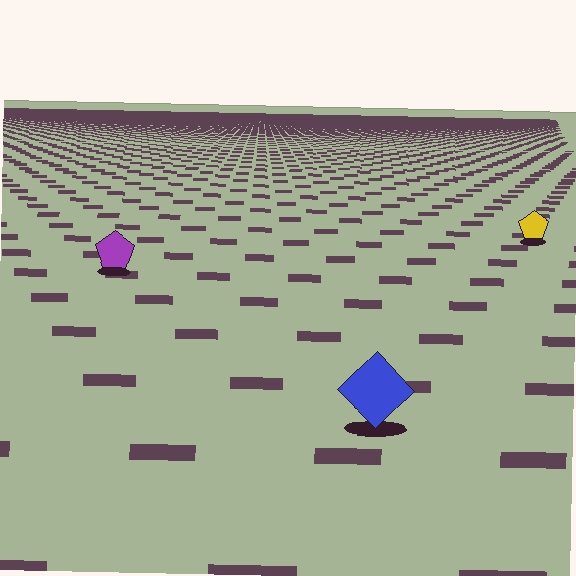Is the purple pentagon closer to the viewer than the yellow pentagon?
Yes. The purple pentagon is closer — you can tell from the texture gradient: the ground texture is coarser near it.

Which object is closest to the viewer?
The blue diamond is closest. The texture marks near it are larger and more spread out.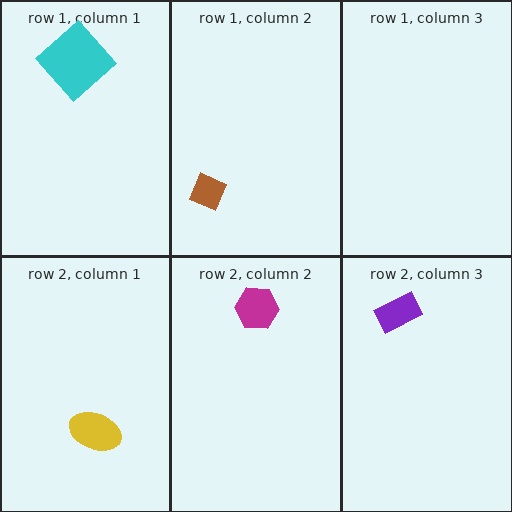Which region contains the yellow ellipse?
The row 2, column 1 region.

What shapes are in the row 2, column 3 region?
The purple rectangle.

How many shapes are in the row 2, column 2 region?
1.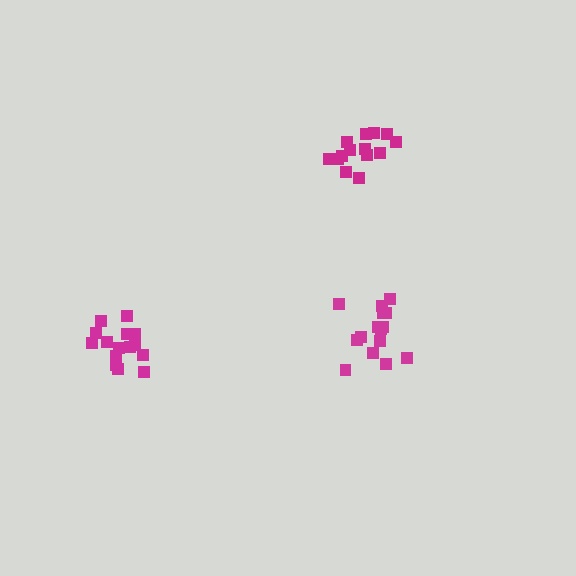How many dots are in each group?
Group 1: 14 dots, Group 2: 15 dots, Group 3: 15 dots (44 total).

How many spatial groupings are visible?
There are 3 spatial groupings.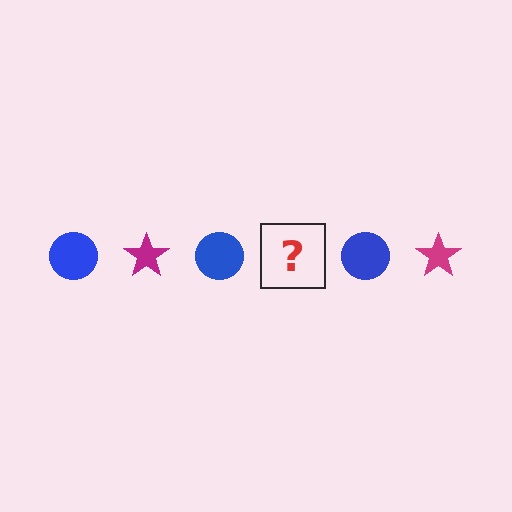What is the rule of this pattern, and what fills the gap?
The rule is that the pattern alternates between blue circle and magenta star. The gap should be filled with a magenta star.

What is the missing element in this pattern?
The missing element is a magenta star.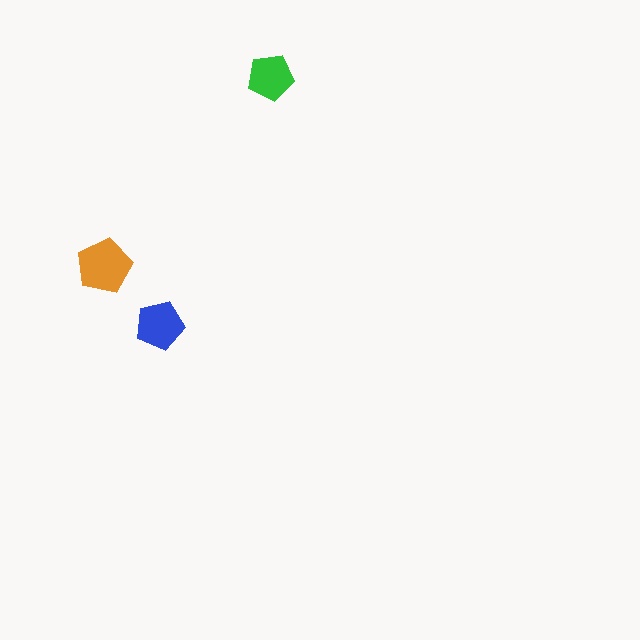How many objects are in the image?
There are 3 objects in the image.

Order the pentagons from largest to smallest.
the orange one, the blue one, the green one.